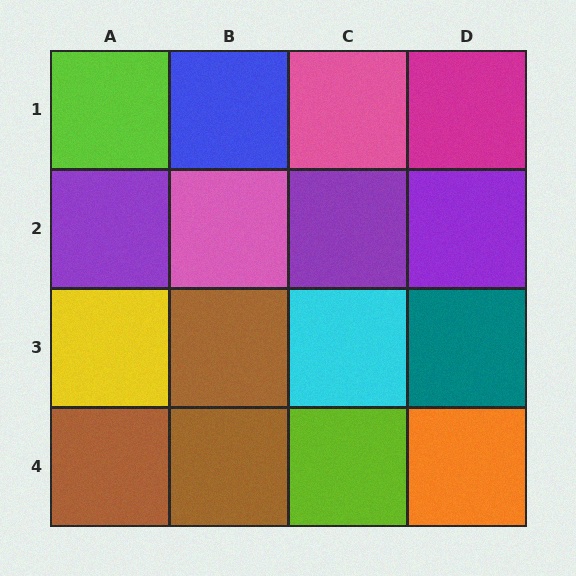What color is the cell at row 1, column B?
Blue.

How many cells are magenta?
1 cell is magenta.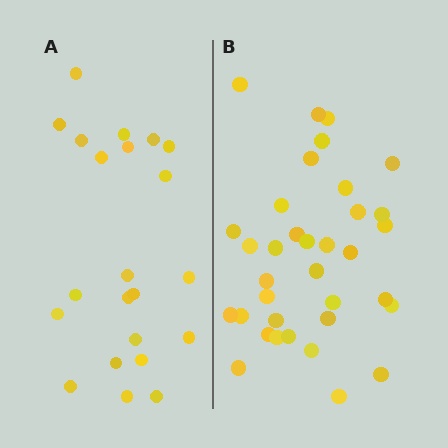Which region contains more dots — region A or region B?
Region B (the right region) has more dots.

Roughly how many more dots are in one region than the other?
Region B has approximately 15 more dots than region A.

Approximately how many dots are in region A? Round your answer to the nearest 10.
About 20 dots. (The exact count is 22, which rounds to 20.)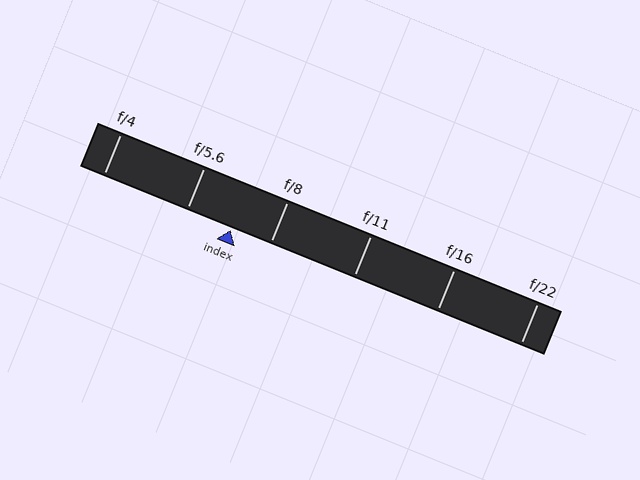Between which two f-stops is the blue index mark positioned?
The index mark is between f/5.6 and f/8.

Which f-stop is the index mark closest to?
The index mark is closest to f/8.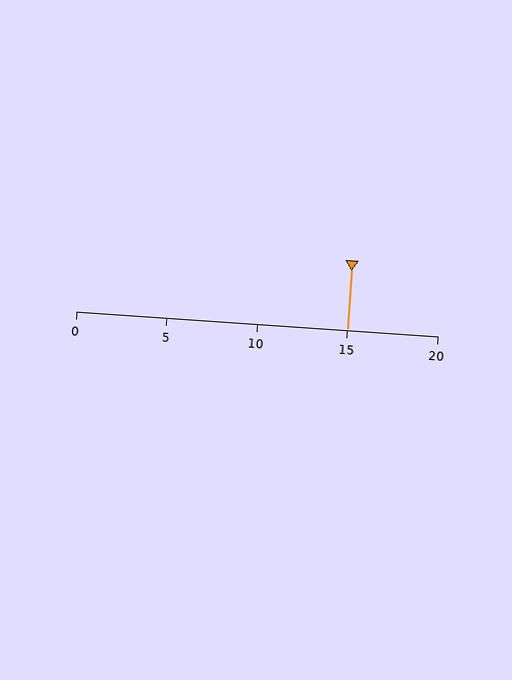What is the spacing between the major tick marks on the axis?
The major ticks are spaced 5 apart.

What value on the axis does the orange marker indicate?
The marker indicates approximately 15.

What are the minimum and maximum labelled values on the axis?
The axis runs from 0 to 20.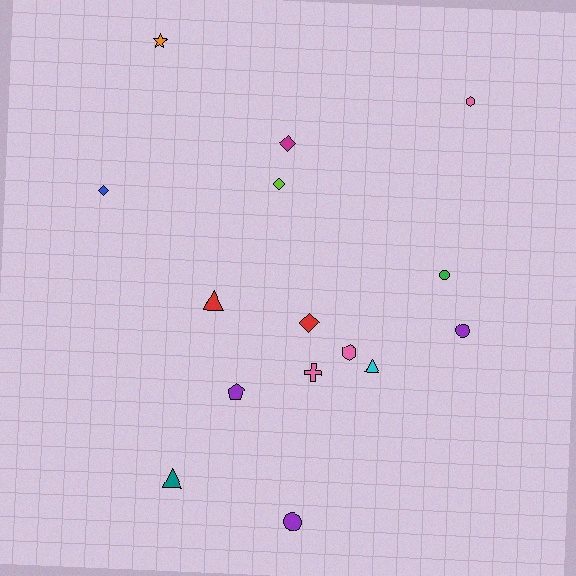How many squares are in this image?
There are no squares.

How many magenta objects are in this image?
There is 1 magenta object.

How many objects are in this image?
There are 15 objects.